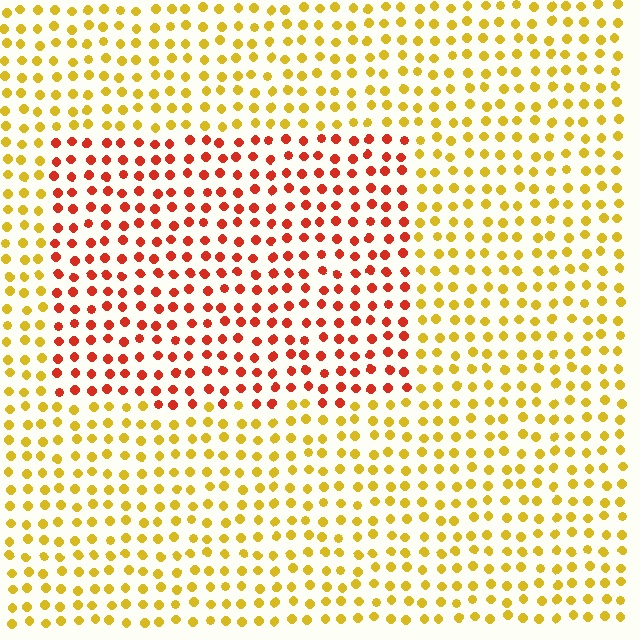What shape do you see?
I see a rectangle.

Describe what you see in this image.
The image is filled with small yellow elements in a uniform arrangement. A rectangle-shaped region is visible where the elements are tinted to a slightly different hue, forming a subtle color boundary.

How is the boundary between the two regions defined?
The boundary is defined purely by a slight shift in hue (about 46 degrees). Spacing, size, and orientation are identical on both sides.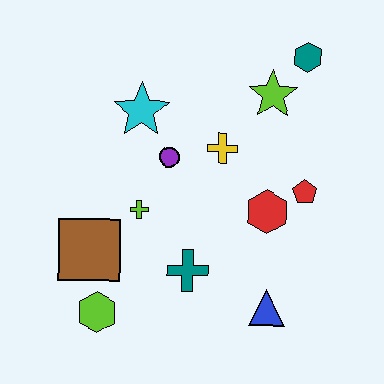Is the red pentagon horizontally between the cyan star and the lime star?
No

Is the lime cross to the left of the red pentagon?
Yes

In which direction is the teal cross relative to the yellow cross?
The teal cross is below the yellow cross.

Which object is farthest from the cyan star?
The blue triangle is farthest from the cyan star.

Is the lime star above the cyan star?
Yes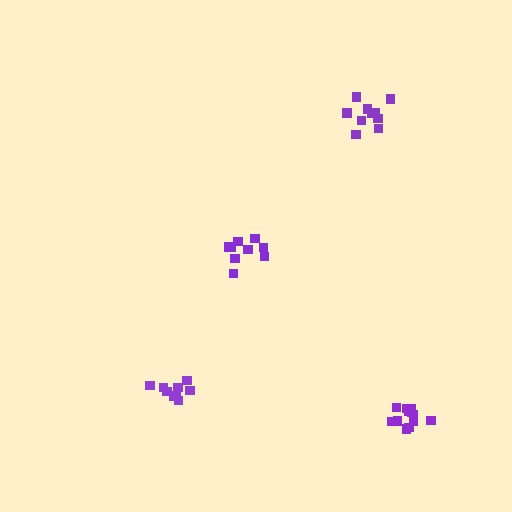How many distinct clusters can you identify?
There are 4 distinct clusters.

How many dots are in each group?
Group 1: 9 dots, Group 2: 12 dots, Group 3: 10 dots, Group 4: 9 dots (40 total).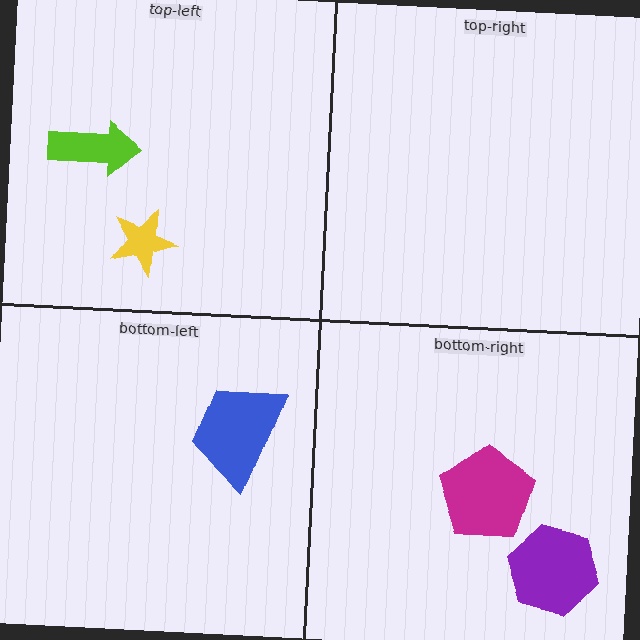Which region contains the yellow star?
The top-left region.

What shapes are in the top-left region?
The yellow star, the lime arrow.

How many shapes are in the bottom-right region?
2.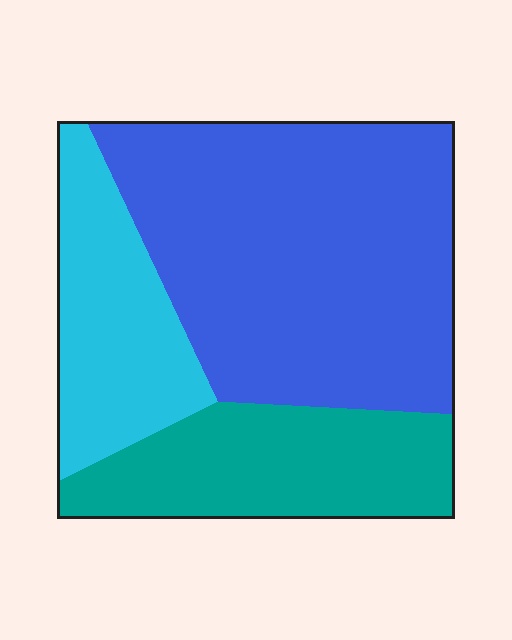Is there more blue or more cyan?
Blue.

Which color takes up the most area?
Blue, at roughly 55%.